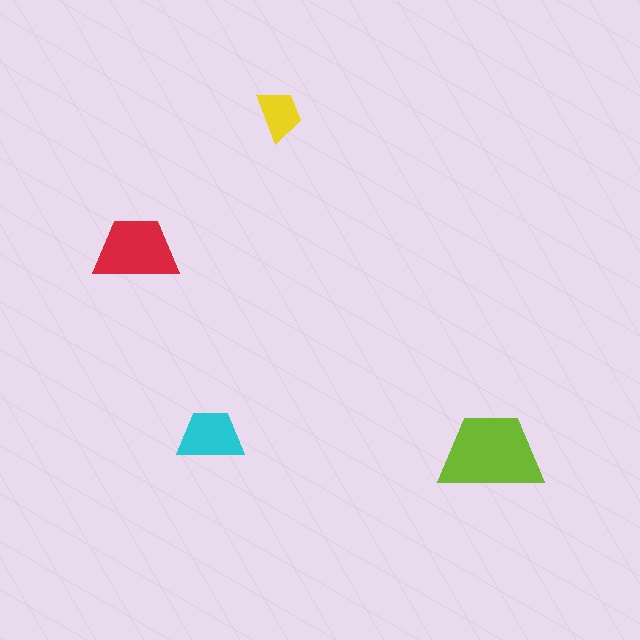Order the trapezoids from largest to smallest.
the lime one, the red one, the cyan one, the yellow one.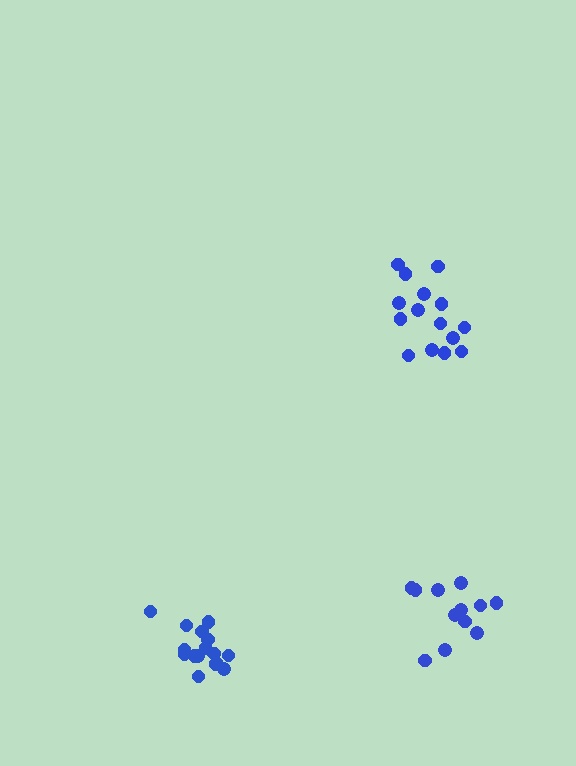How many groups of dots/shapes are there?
There are 3 groups.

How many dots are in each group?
Group 1: 15 dots, Group 2: 16 dots, Group 3: 12 dots (43 total).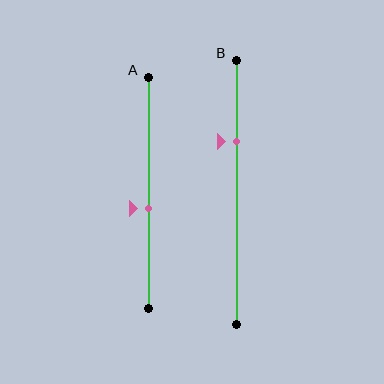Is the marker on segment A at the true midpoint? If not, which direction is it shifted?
No, the marker on segment A is shifted downward by about 7% of the segment length.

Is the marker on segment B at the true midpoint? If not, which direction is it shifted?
No, the marker on segment B is shifted upward by about 19% of the segment length.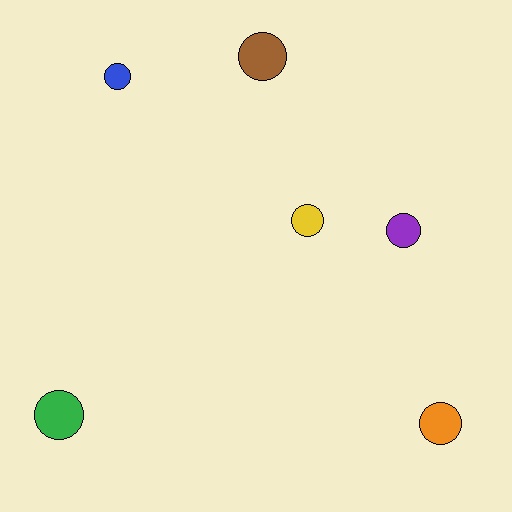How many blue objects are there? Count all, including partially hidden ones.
There is 1 blue object.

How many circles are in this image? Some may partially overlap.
There are 6 circles.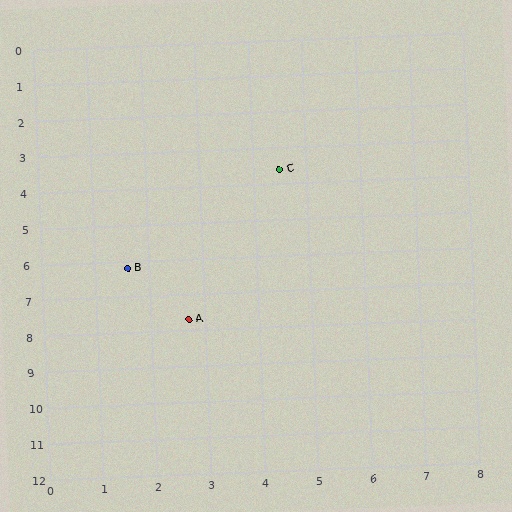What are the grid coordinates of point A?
Point A is at approximately (2.7, 7.7).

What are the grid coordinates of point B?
Point B is at approximately (1.6, 6.2).